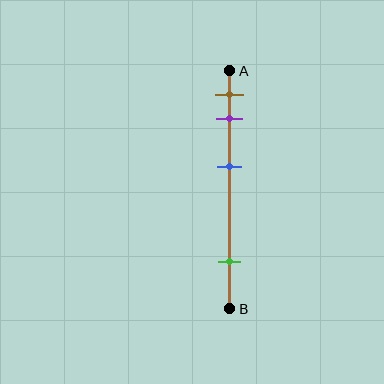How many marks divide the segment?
There are 4 marks dividing the segment.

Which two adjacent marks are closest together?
The brown and purple marks are the closest adjacent pair.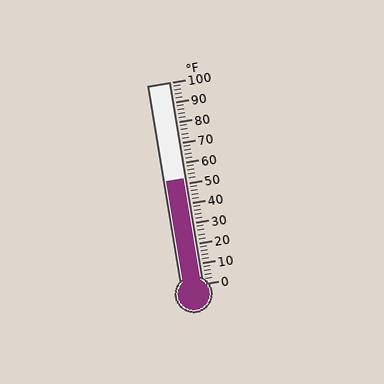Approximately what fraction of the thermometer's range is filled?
The thermometer is filled to approximately 50% of its range.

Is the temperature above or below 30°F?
The temperature is above 30°F.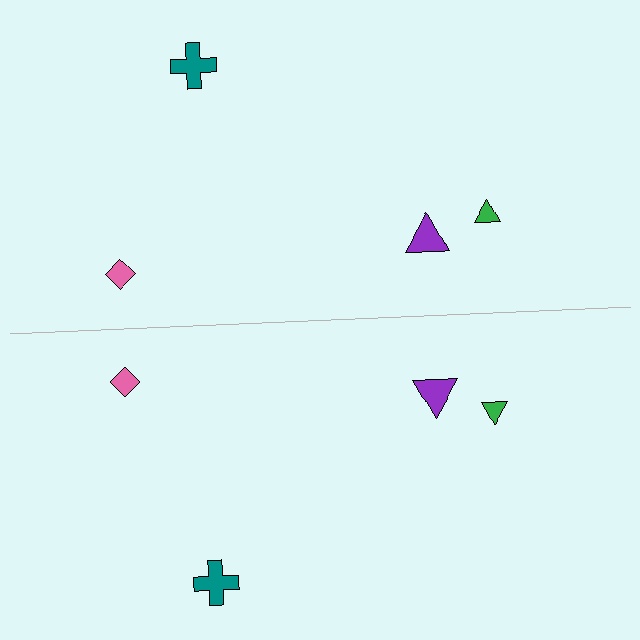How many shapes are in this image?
There are 8 shapes in this image.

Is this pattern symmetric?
Yes, this pattern has bilateral (reflection) symmetry.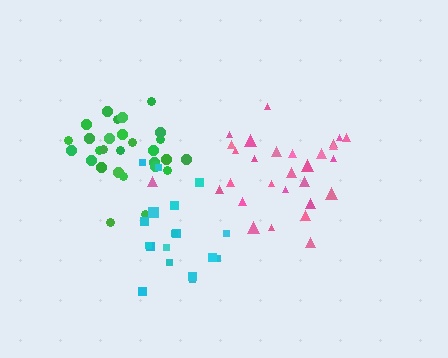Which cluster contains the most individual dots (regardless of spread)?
Pink (29).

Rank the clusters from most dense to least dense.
green, pink, cyan.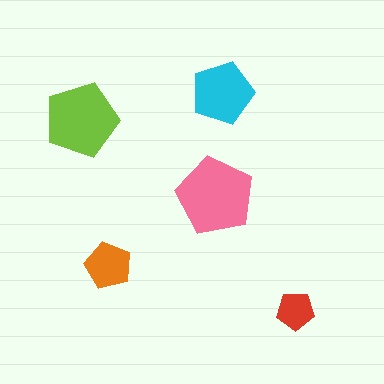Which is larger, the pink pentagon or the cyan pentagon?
The pink one.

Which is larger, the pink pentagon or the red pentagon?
The pink one.